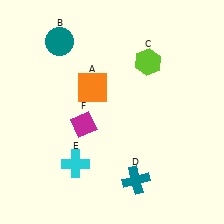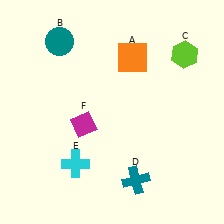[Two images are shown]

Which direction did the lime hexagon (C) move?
The lime hexagon (C) moved right.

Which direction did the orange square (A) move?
The orange square (A) moved right.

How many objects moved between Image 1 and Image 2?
2 objects moved between the two images.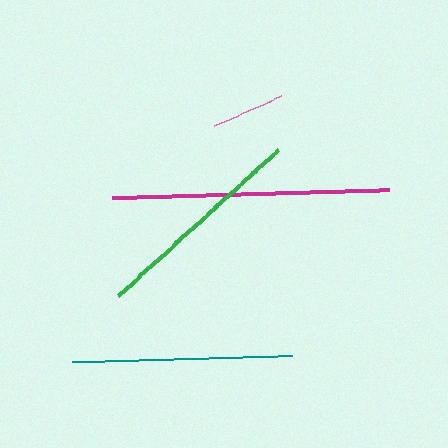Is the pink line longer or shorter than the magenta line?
The magenta line is longer than the pink line.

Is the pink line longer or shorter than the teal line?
The teal line is longer than the pink line.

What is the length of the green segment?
The green segment is approximately 216 pixels long.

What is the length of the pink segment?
The pink segment is approximately 73 pixels long.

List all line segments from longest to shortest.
From longest to shortest: magenta, teal, green, pink.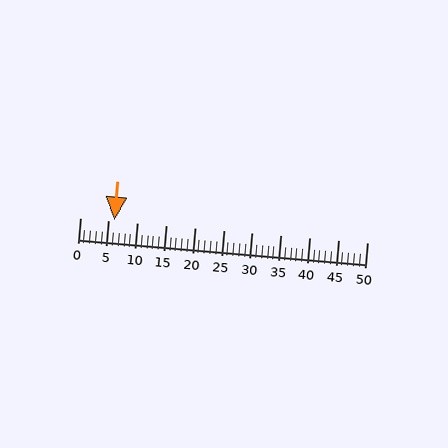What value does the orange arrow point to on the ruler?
The orange arrow points to approximately 6.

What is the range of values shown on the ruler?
The ruler shows values from 0 to 50.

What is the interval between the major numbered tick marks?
The major tick marks are spaced 5 units apart.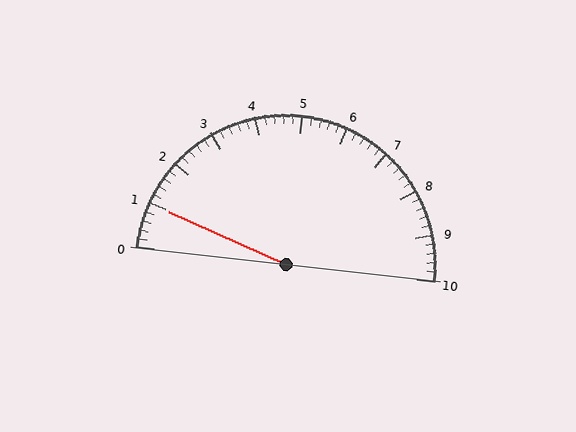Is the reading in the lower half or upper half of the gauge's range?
The reading is in the lower half of the range (0 to 10).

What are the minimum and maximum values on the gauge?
The gauge ranges from 0 to 10.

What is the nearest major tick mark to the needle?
The nearest major tick mark is 1.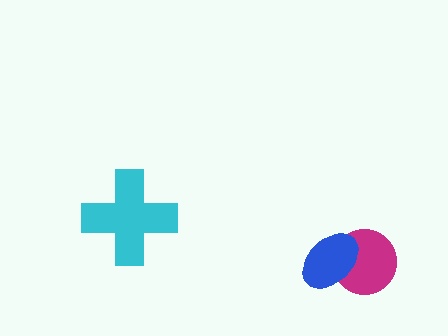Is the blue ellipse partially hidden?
No, no other shape covers it.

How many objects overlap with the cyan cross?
0 objects overlap with the cyan cross.